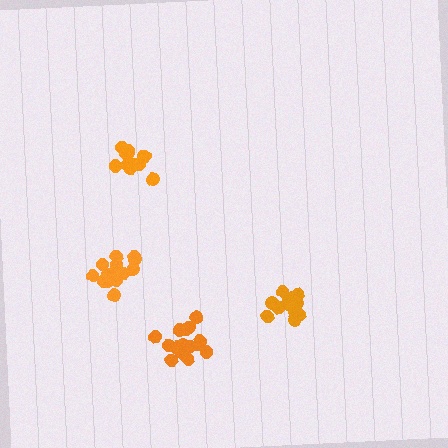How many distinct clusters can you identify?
There are 4 distinct clusters.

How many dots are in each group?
Group 1: 17 dots, Group 2: 14 dots, Group 3: 13 dots, Group 4: 15 dots (59 total).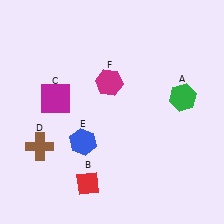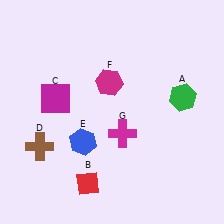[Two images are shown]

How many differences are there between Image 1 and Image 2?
There is 1 difference between the two images.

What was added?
A magenta cross (G) was added in Image 2.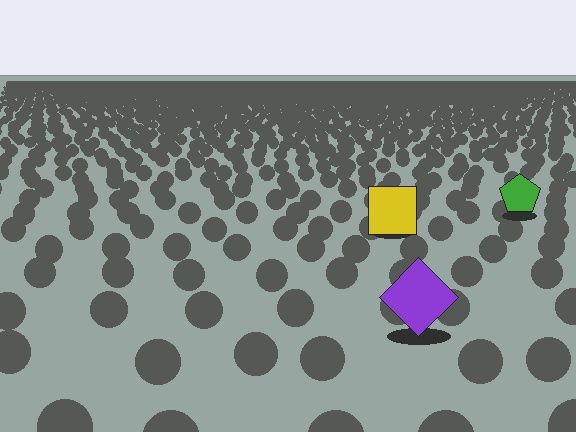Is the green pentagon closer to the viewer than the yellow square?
No. The yellow square is closer — you can tell from the texture gradient: the ground texture is coarser near it.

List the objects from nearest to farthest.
From nearest to farthest: the purple diamond, the yellow square, the green pentagon.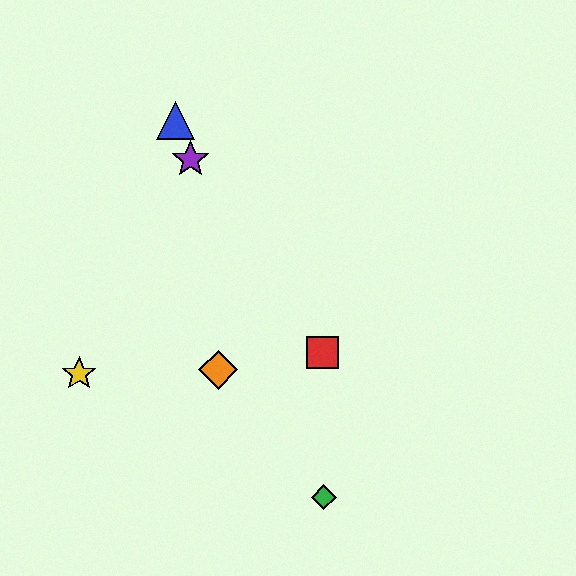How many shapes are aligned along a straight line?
3 shapes (the blue triangle, the green diamond, the purple star) are aligned along a straight line.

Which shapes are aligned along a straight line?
The blue triangle, the green diamond, the purple star are aligned along a straight line.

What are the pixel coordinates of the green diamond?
The green diamond is at (324, 497).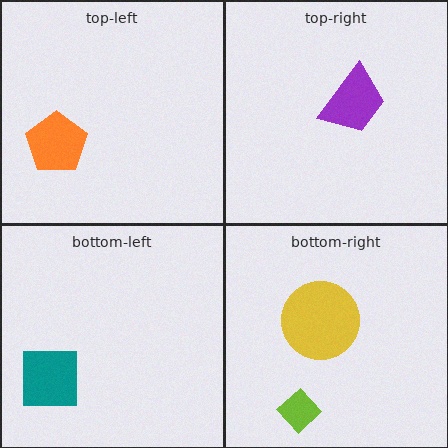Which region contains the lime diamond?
The bottom-right region.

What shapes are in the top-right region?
The purple trapezoid.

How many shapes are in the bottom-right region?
2.